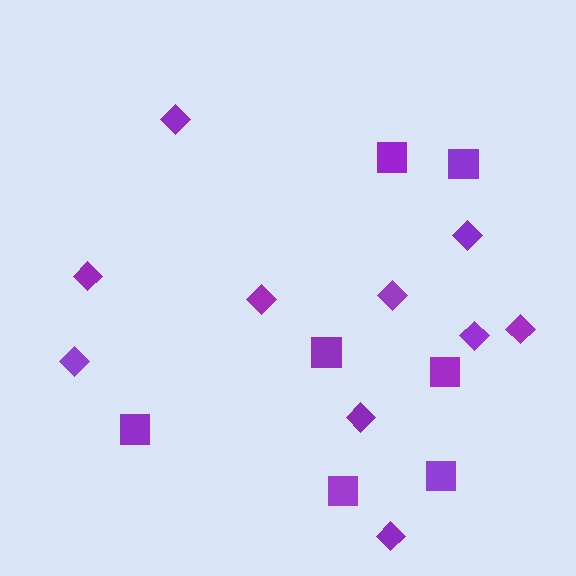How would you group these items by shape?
There are 2 groups: one group of diamonds (10) and one group of squares (7).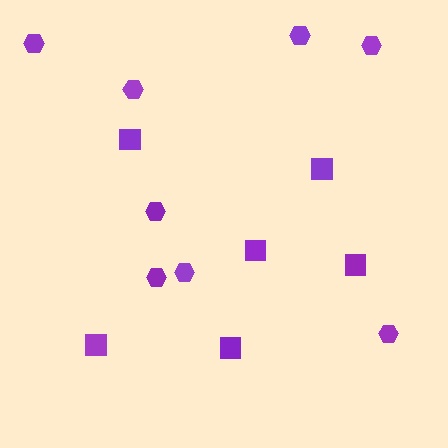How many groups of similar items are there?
There are 2 groups: one group of hexagons (8) and one group of squares (6).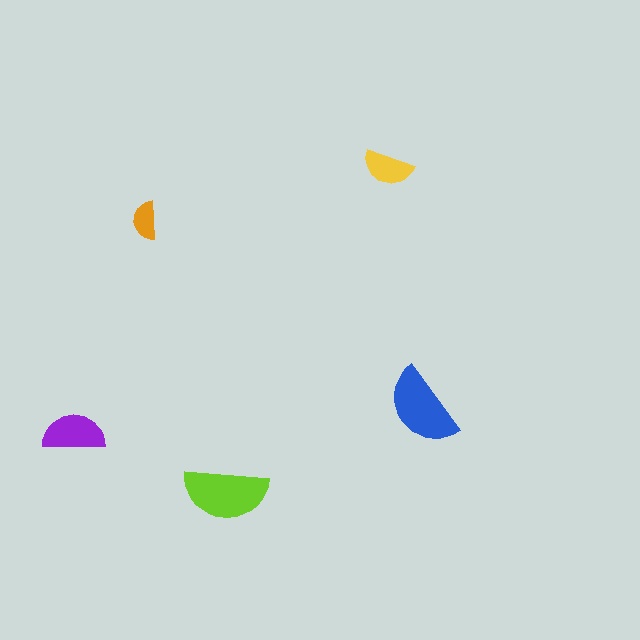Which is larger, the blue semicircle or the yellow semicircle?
The blue one.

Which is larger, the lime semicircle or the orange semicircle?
The lime one.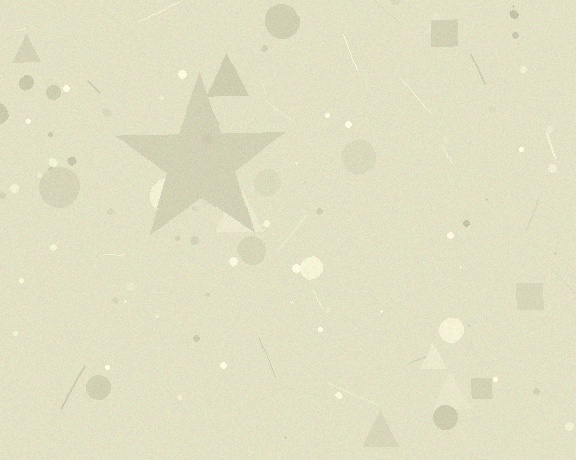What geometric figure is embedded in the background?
A star is embedded in the background.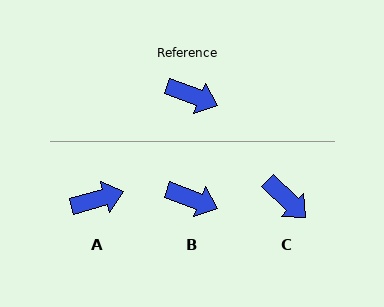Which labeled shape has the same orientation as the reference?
B.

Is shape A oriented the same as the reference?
No, it is off by about 37 degrees.